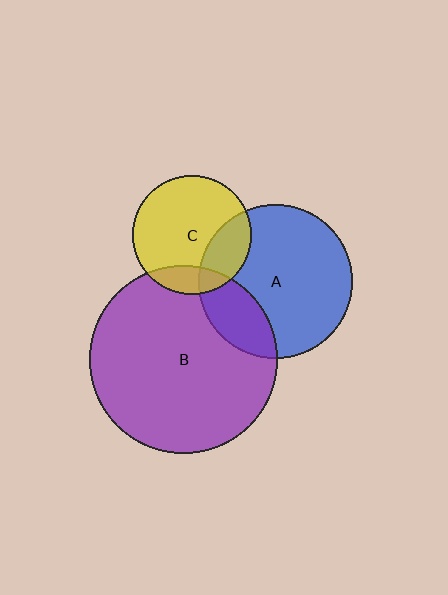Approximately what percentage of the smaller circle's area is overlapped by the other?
Approximately 25%.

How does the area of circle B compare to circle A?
Approximately 1.5 times.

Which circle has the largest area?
Circle B (purple).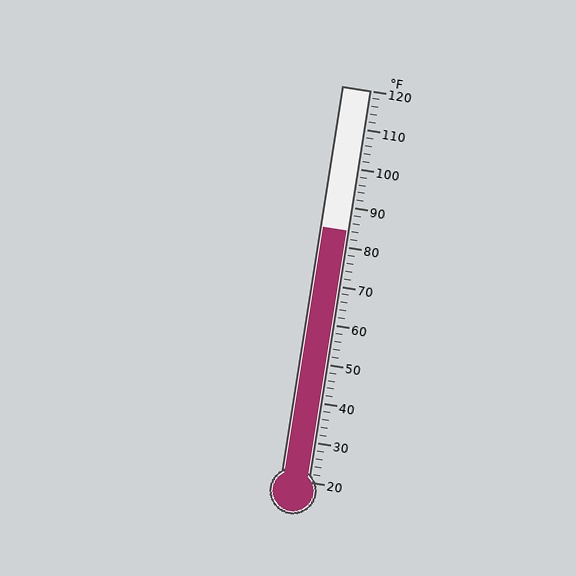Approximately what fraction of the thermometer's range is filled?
The thermometer is filled to approximately 65% of its range.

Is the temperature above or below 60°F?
The temperature is above 60°F.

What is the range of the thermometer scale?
The thermometer scale ranges from 20°F to 120°F.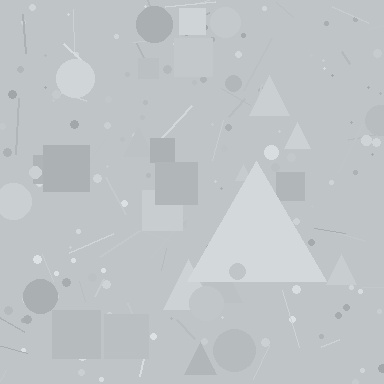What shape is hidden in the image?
A triangle is hidden in the image.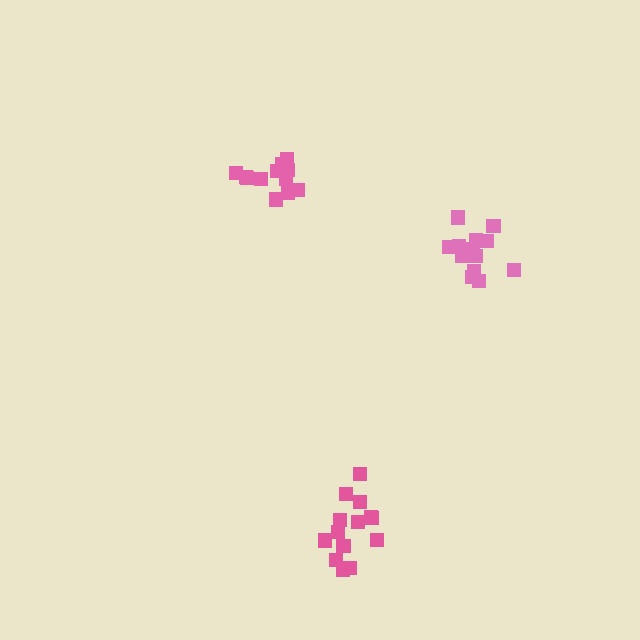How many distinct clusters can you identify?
There are 3 distinct clusters.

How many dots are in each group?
Group 1: 12 dots, Group 2: 14 dots, Group 3: 13 dots (39 total).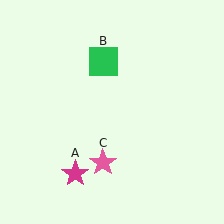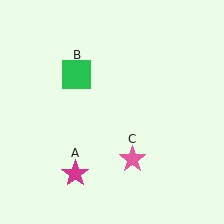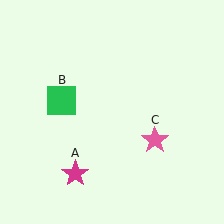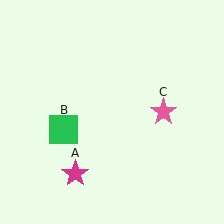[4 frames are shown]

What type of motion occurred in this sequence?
The green square (object B), pink star (object C) rotated counterclockwise around the center of the scene.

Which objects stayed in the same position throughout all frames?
Magenta star (object A) remained stationary.